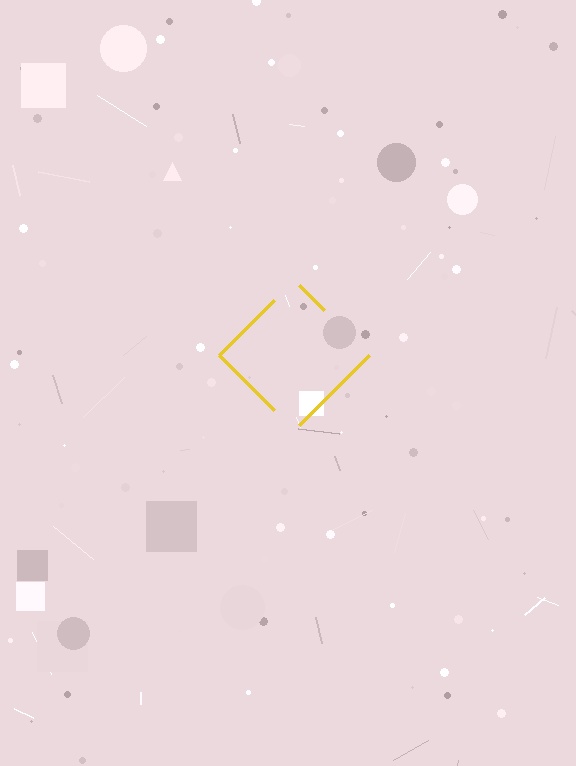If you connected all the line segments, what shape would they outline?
They would outline a diamond.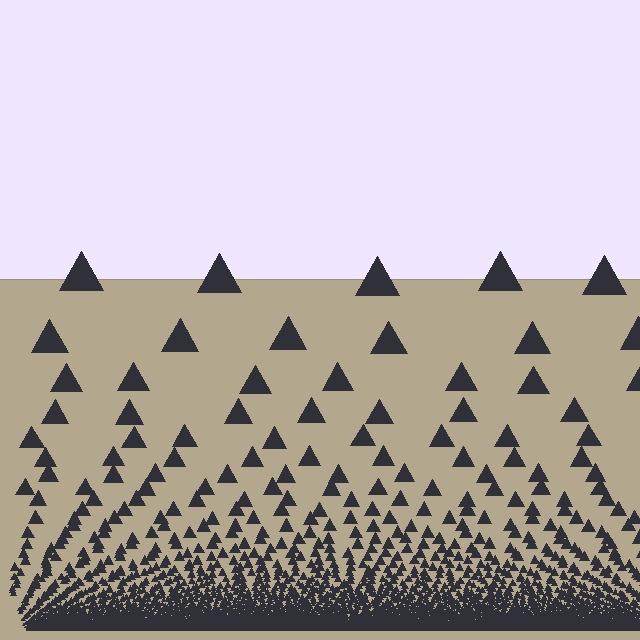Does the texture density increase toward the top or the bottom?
Density increases toward the bottom.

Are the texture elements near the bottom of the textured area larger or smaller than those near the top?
Smaller. The gradient is inverted — elements near the bottom are smaller and denser.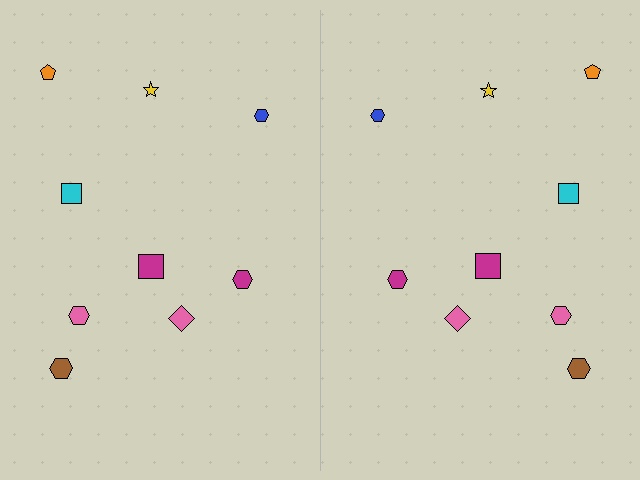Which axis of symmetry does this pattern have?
The pattern has a vertical axis of symmetry running through the center of the image.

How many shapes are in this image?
There are 18 shapes in this image.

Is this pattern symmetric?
Yes, this pattern has bilateral (reflection) symmetry.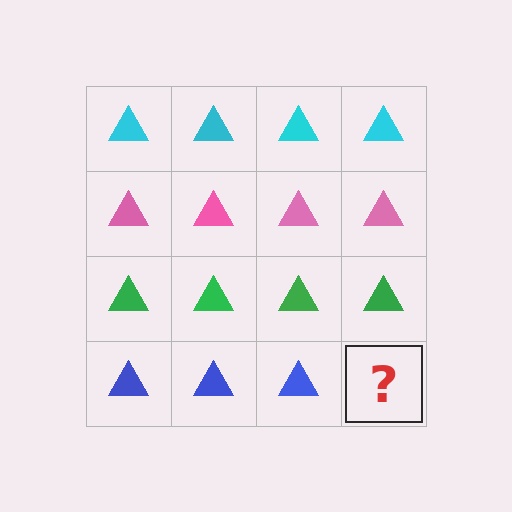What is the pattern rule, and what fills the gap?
The rule is that each row has a consistent color. The gap should be filled with a blue triangle.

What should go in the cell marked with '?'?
The missing cell should contain a blue triangle.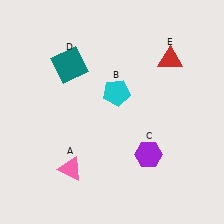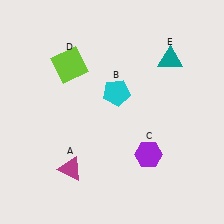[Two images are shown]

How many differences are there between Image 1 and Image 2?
There are 3 differences between the two images.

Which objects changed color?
A changed from pink to magenta. D changed from teal to lime. E changed from red to teal.